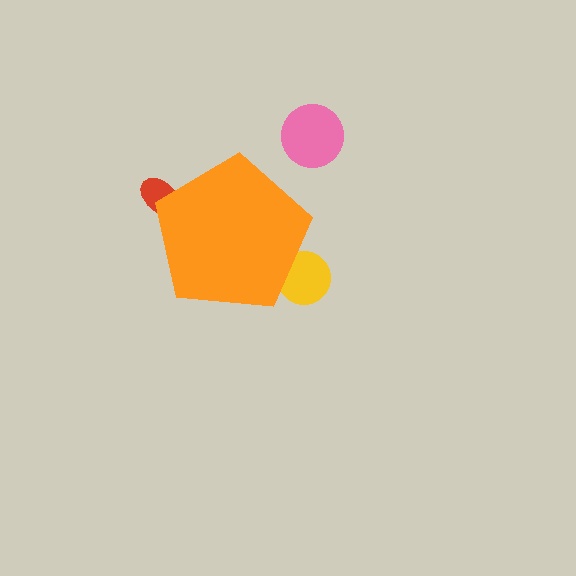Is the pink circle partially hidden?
No, the pink circle is fully visible.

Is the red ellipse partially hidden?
Yes, the red ellipse is partially hidden behind the orange pentagon.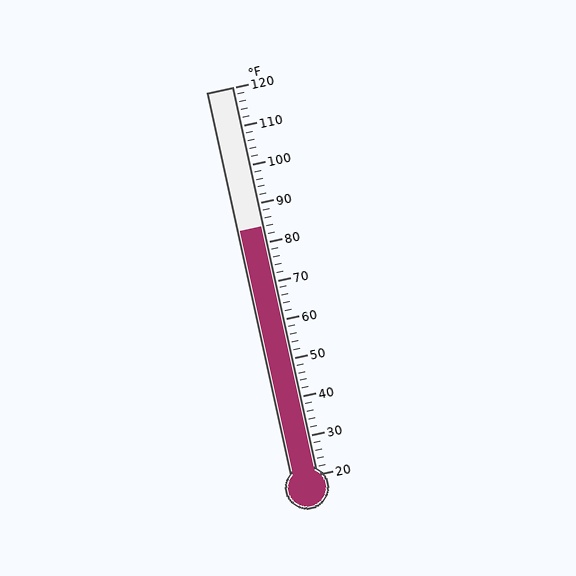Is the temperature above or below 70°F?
The temperature is above 70°F.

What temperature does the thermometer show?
The thermometer shows approximately 84°F.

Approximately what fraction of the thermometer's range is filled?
The thermometer is filled to approximately 65% of its range.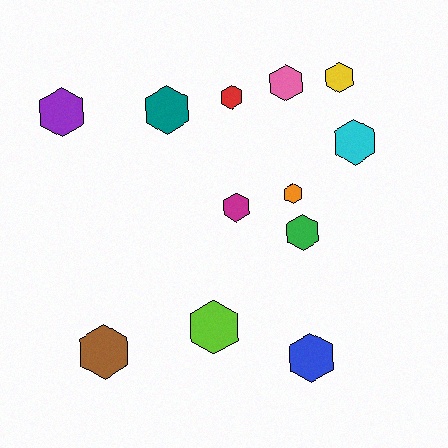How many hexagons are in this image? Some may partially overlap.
There are 12 hexagons.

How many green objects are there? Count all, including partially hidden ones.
There is 1 green object.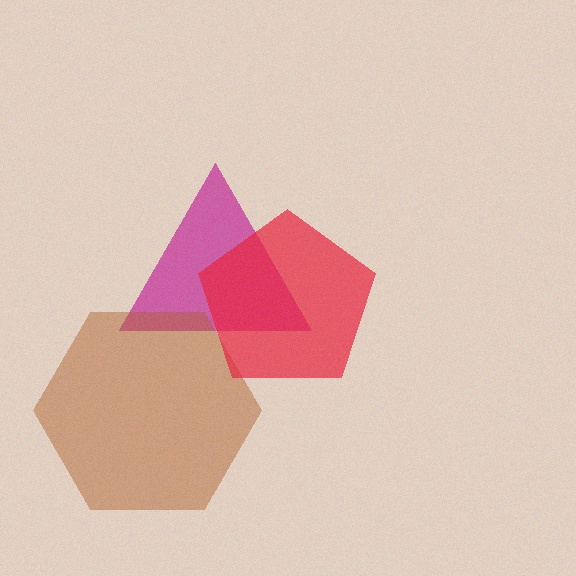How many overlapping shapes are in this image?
There are 3 overlapping shapes in the image.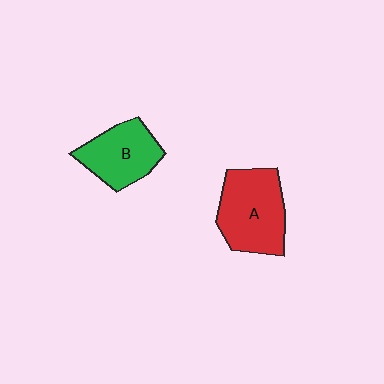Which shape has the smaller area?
Shape B (green).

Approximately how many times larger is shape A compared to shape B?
Approximately 1.3 times.